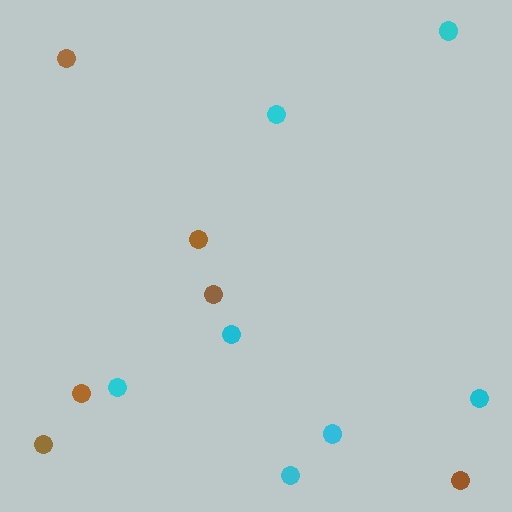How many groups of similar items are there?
There are 2 groups: one group of brown circles (6) and one group of cyan circles (7).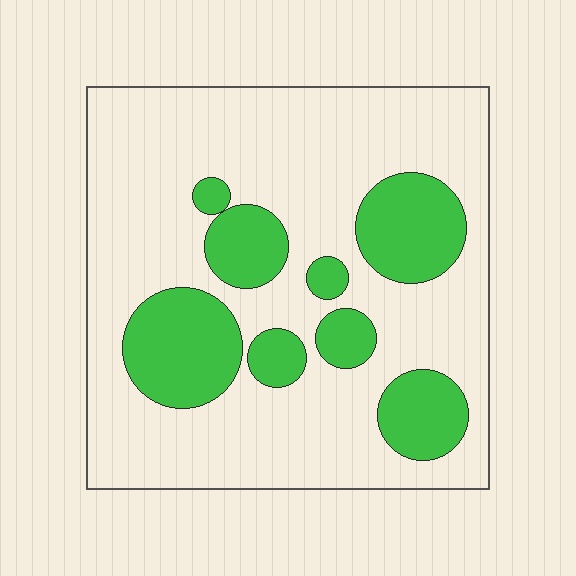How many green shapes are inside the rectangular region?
8.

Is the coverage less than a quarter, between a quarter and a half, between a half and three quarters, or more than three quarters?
Between a quarter and a half.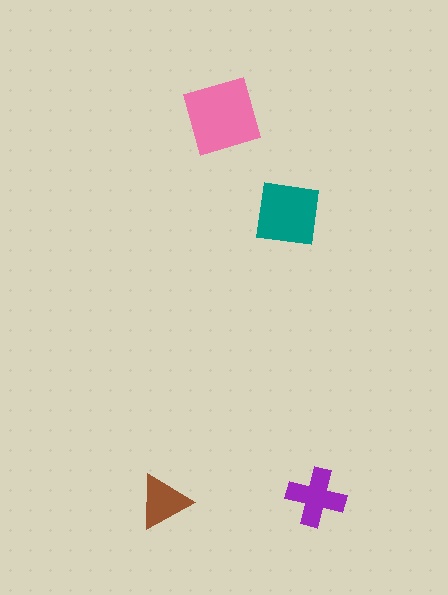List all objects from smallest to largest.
The brown triangle, the purple cross, the teal square, the pink square.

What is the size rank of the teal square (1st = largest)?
2nd.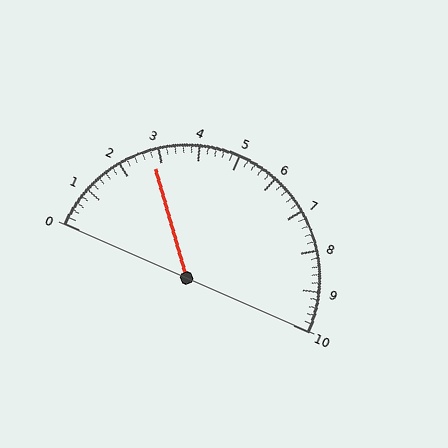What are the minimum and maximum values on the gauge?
The gauge ranges from 0 to 10.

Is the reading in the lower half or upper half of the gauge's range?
The reading is in the lower half of the range (0 to 10).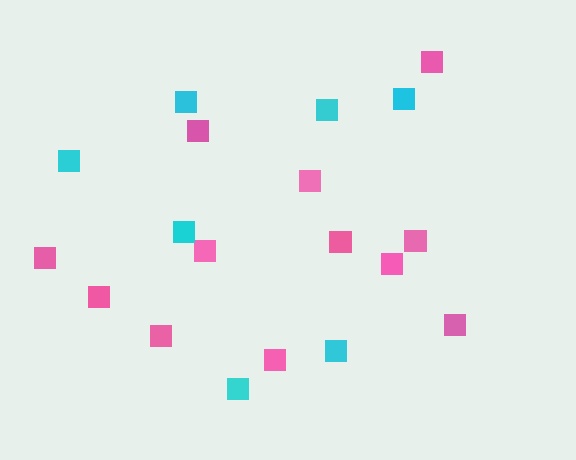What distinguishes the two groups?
There are 2 groups: one group of pink squares (12) and one group of cyan squares (7).